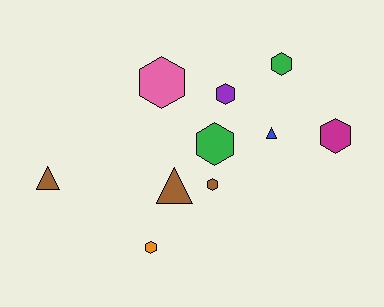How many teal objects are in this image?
There are no teal objects.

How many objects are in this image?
There are 10 objects.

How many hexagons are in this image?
There are 7 hexagons.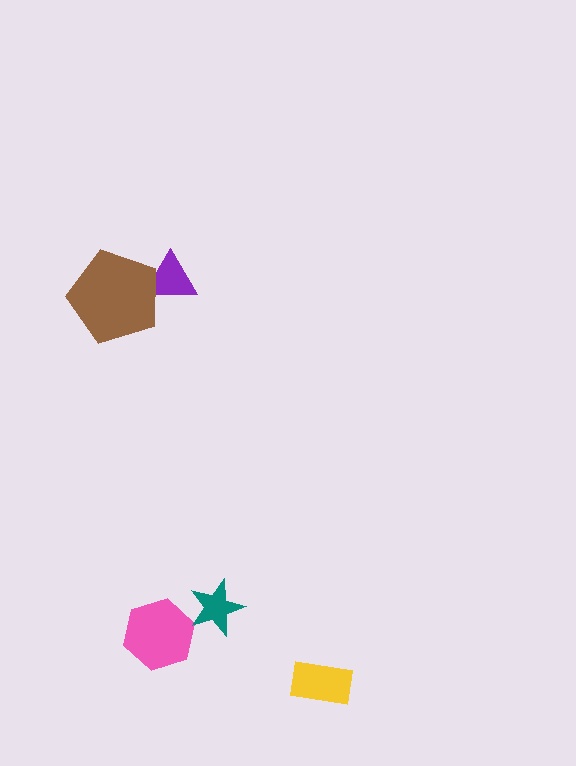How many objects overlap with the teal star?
0 objects overlap with the teal star.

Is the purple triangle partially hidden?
Yes, it is partially covered by another shape.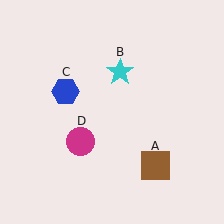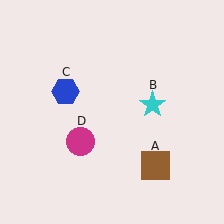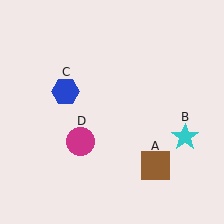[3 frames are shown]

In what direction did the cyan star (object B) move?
The cyan star (object B) moved down and to the right.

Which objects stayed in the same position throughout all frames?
Brown square (object A) and blue hexagon (object C) and magenta circle (object D) remained stationary.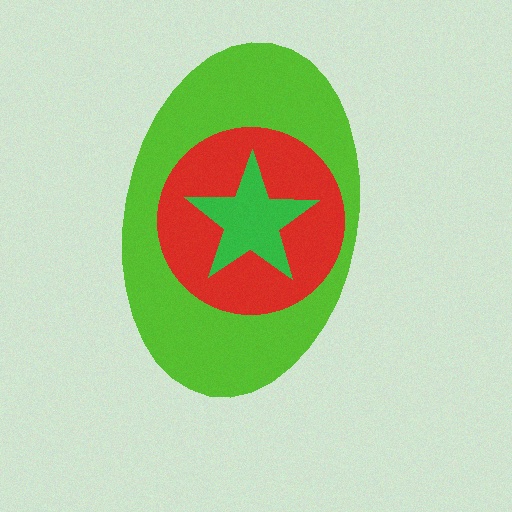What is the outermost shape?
The lime ellipse.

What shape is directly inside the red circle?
The green star.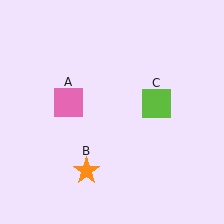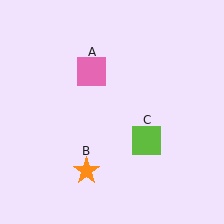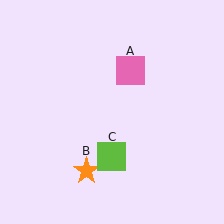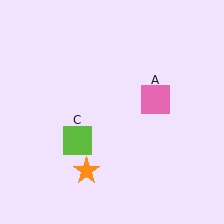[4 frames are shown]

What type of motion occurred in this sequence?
The pink square (object A), lime square (object C) rotated clockwise around the center of the scene.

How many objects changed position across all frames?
2 objects changed position: pink square (object A), lime square (object C).